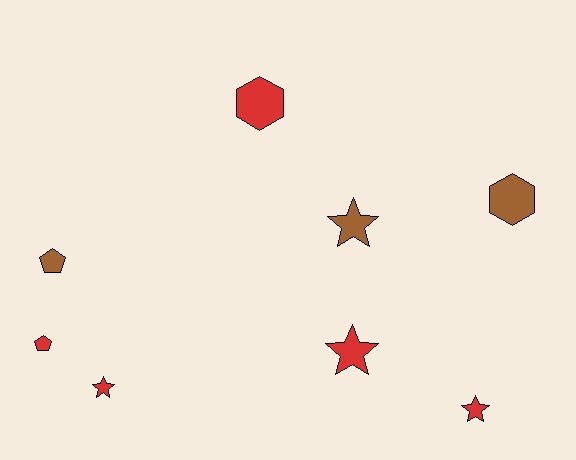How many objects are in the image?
There are 8 objects.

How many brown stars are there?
There is 1 brown star.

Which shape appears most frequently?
Star, with 4 objects.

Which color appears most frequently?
Red, with 5 objects.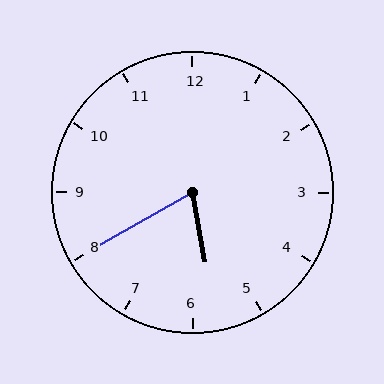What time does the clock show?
5:40.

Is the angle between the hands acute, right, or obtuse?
It is acute.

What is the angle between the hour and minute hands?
Approximately 70 degrees.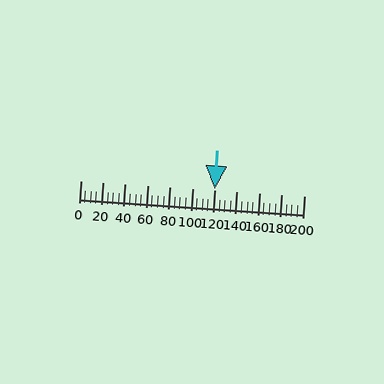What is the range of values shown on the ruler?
The ruler shows values from 0 to 200.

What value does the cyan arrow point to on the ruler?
The cyan arrow points to approximately 120.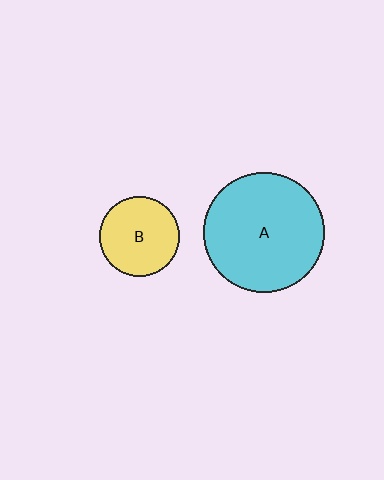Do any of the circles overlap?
No, none of the circles overlap.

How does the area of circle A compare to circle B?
Approximately 2.3 times.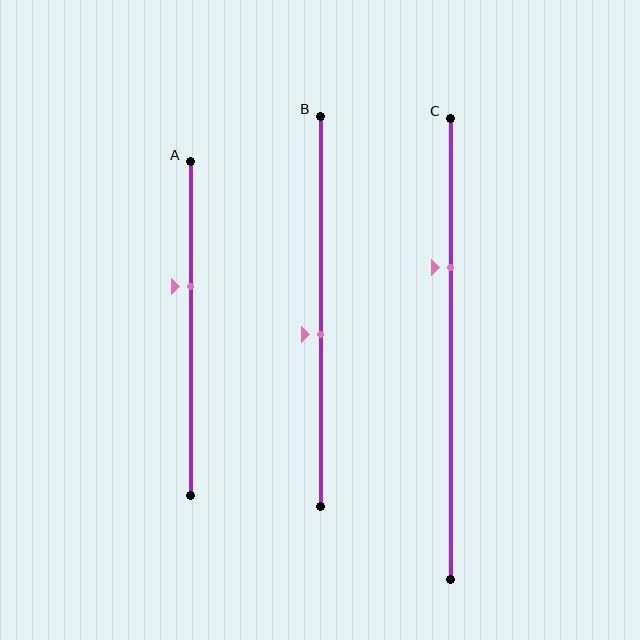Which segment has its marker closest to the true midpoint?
Segment B has its marker closest to the true midpoint.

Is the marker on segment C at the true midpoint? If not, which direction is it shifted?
No, the marker on segment C is shifted upward by about 18% of the segment length.